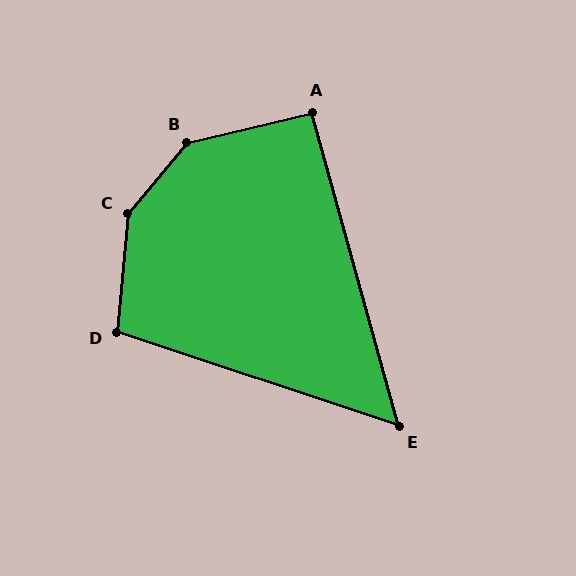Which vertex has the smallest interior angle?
E, at approximately 56 degrees.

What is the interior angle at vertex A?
Approximately 92 degrees (approximately right).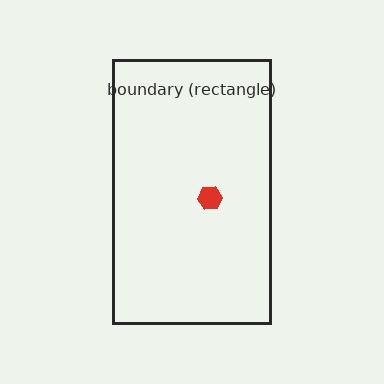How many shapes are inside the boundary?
1 inside, 0 outside.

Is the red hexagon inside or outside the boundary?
Inside.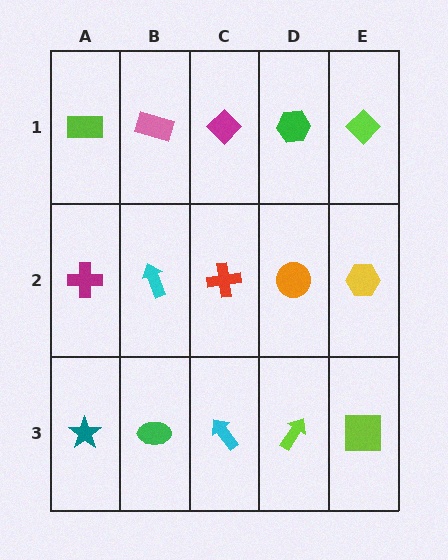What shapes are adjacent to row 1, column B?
A cyan arrow (row 2, column B), a lime rectangle (row 1, column A), a magenta diamond (row 1, column C).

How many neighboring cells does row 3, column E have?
2.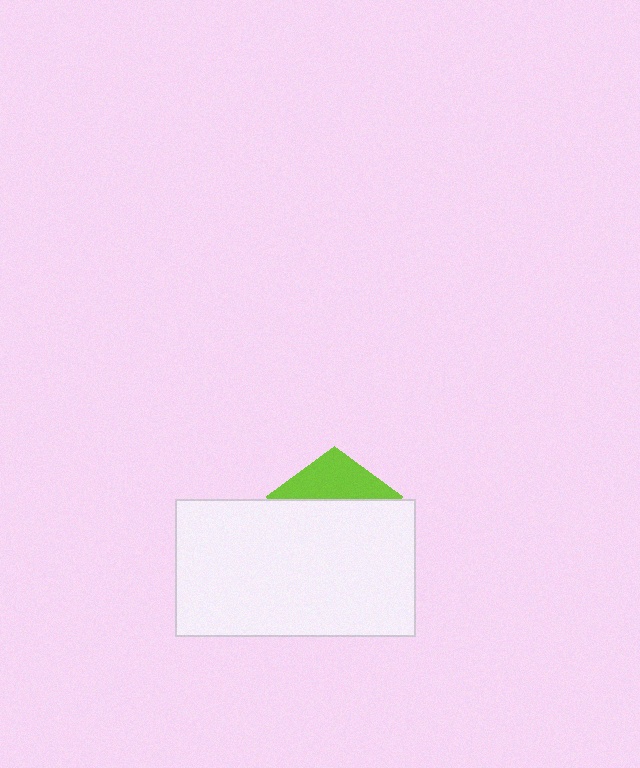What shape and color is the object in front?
The object in front is a white rectangle.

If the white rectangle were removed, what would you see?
You would see the complete lime pentagon.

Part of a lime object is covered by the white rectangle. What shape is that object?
It is a pentagon.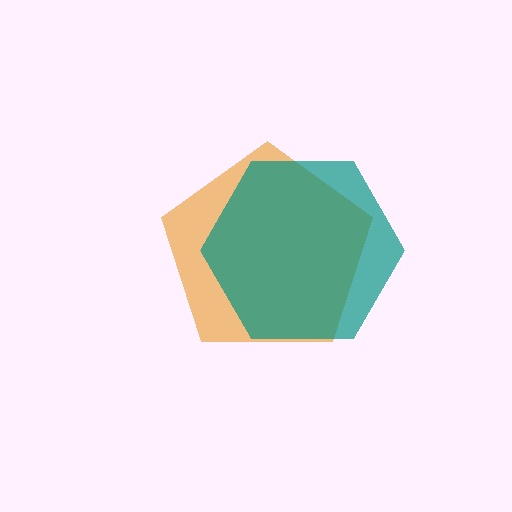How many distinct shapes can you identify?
There are 2 distinct shapes: an orange pentagon, a teal hexagon.